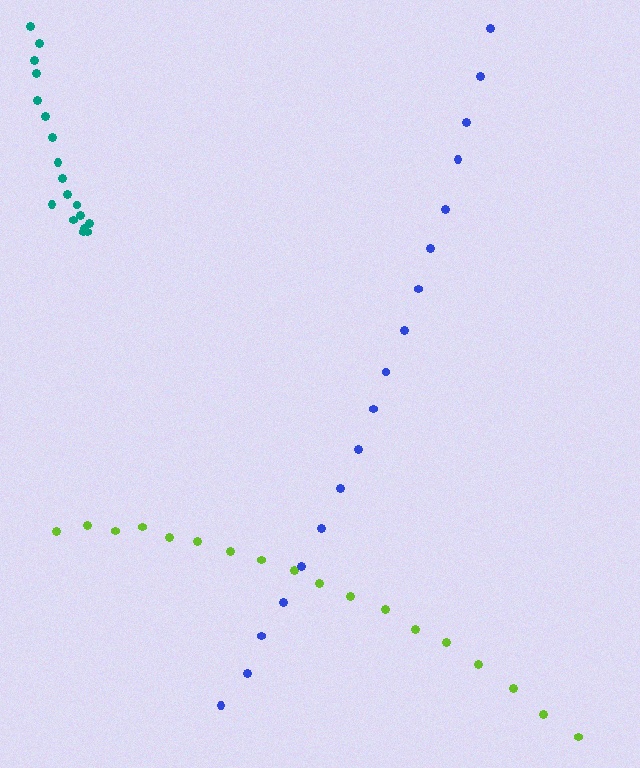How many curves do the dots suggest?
There are 3 distinct paths.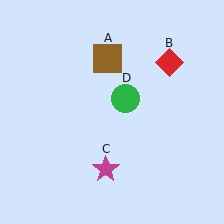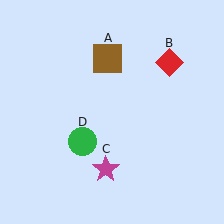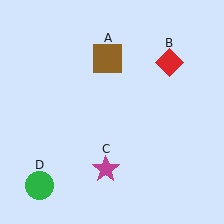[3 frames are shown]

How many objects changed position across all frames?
1 object changed position: green circle (object D).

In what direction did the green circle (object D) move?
The green circle (object D) moved down and to the left.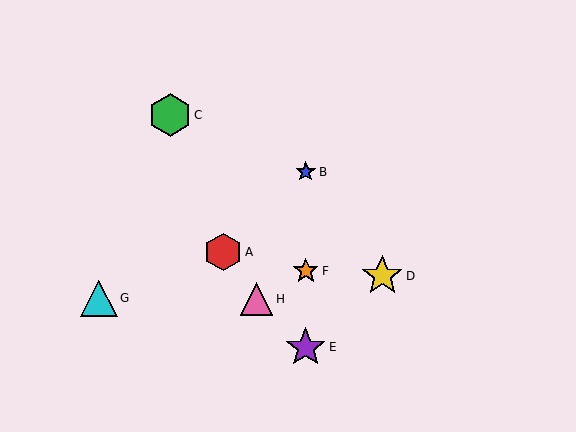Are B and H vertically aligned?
No, B is at x≈306 and H is at x≈257.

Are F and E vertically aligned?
Yes, both are at x≈306.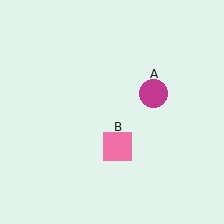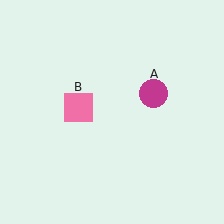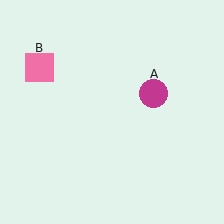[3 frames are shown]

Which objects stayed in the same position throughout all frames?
Magenta circle (object A) remained stationary.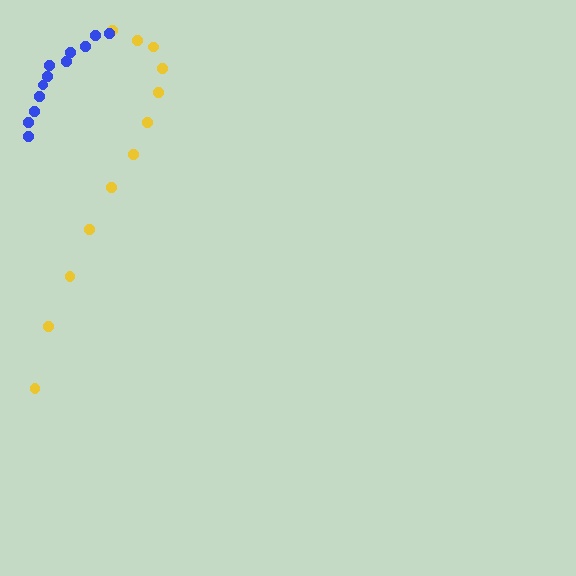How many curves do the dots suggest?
There are 2 distinct paths.